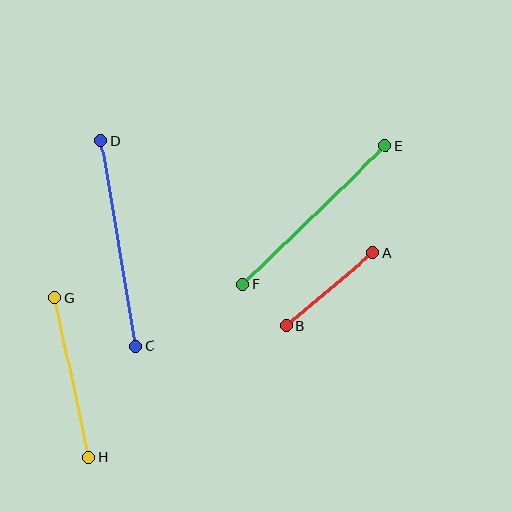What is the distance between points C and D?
The distance is approximately 208 pixels.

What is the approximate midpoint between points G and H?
The midpoint is at approximately (72, 377) pixels.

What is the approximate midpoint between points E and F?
The midpoint is at approximately (314, 215) pixels.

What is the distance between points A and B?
The distance is approximately 113 pixels.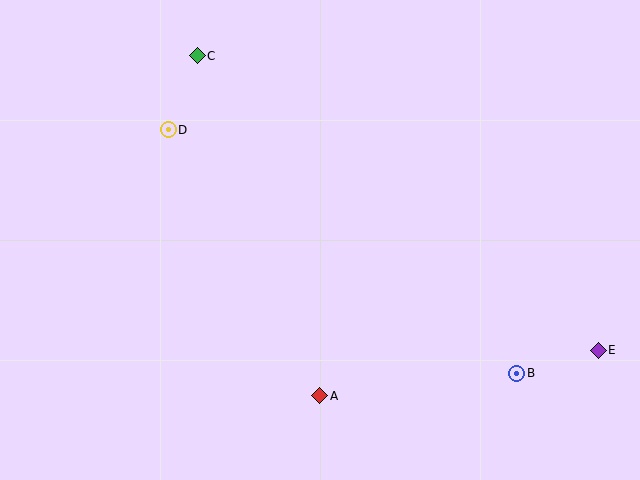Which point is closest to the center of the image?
Point A at (320, 396) is closest to the center.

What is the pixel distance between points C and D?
The distance between C and D is 79 pixels.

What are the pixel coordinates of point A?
Point A is at (320, 396).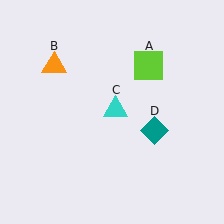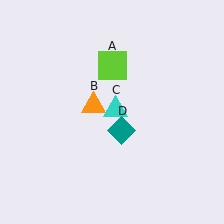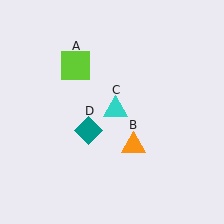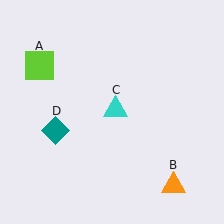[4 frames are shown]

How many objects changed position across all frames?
3 objects changed position: lime square (object A), orange triangle (object B), teal diamond (object D).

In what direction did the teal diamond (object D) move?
The teal diamond (object D) moved left.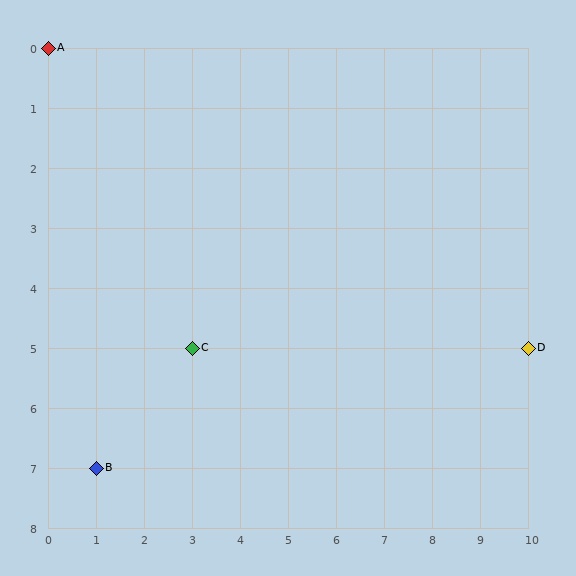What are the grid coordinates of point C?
Point C is at grid coordinates (3, 5).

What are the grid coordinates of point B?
Point B is at grid coordinates (1, 7).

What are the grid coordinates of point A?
Point A is at grid coordinates (0, 0).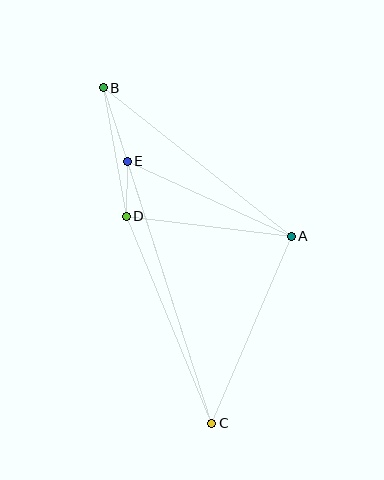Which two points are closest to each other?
Points D and E are closest to each other.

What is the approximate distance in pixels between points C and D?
The distance between C and D is approximately 224 pixels.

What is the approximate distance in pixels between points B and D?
The distance between B and D is approximately 131 pixels.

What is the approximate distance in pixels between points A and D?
The distance between A and D is approximately 167 pixels.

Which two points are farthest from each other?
Points B and C are farthest from each other.